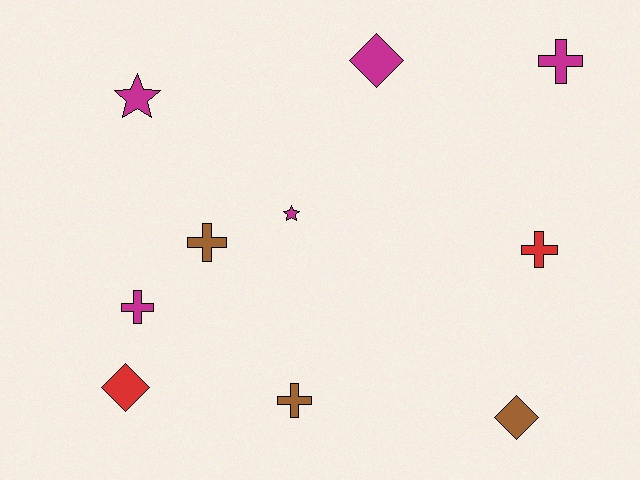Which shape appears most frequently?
Cross, with 5 objects.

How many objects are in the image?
There are 10 objects.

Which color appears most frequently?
Magenta, with 5 objects.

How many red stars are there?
There are no red stars.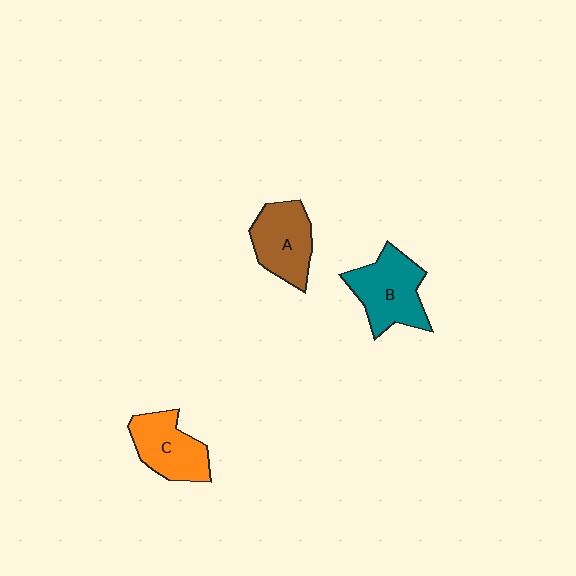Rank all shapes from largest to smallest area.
From largest to smallest: B (teal), A (brown), C (orange).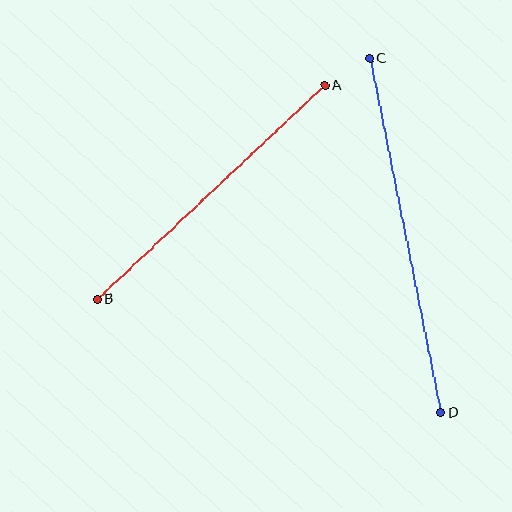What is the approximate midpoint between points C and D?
The midpoint is at approximately (405, 236) pixels.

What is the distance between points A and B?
The distance is approximately 312 pixels.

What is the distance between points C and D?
The distance is approximately 361 pixels.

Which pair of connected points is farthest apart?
Points C and D are farthest apart.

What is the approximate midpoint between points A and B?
The midpoint is at approximately (211, 193) pixels.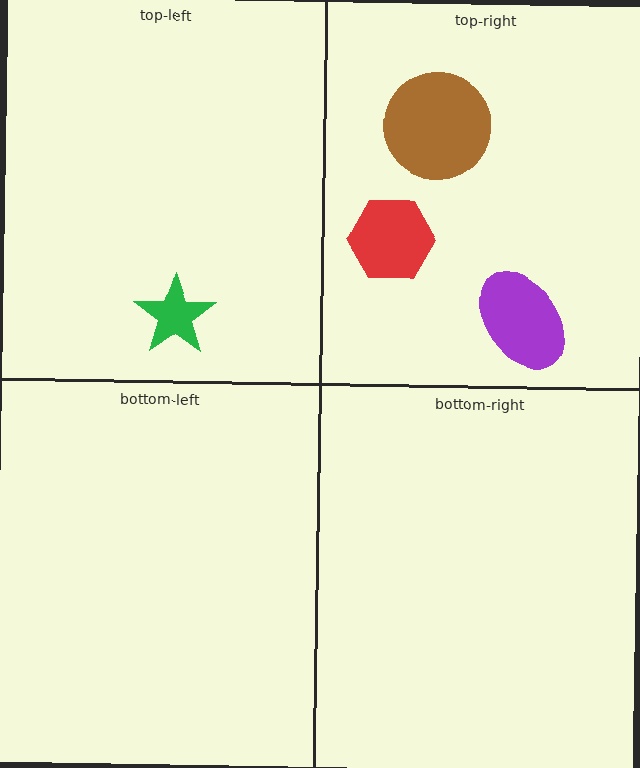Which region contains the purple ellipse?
The top-right region.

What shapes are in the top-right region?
The purple ellipse, the red hexagon, the brown circle.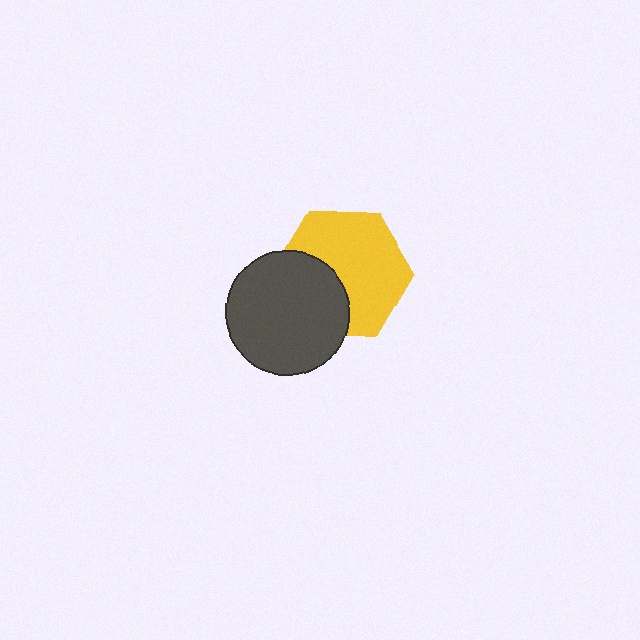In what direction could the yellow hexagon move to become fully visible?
The yellow hexagon could move toward the upper-right. That would shift it out from behind the dark gray circle entirely.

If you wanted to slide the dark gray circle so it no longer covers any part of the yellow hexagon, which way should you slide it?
Slide it toward the lower-left — that is the most direct way to separate the two shapes.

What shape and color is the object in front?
The object in front is a dark gray circle.